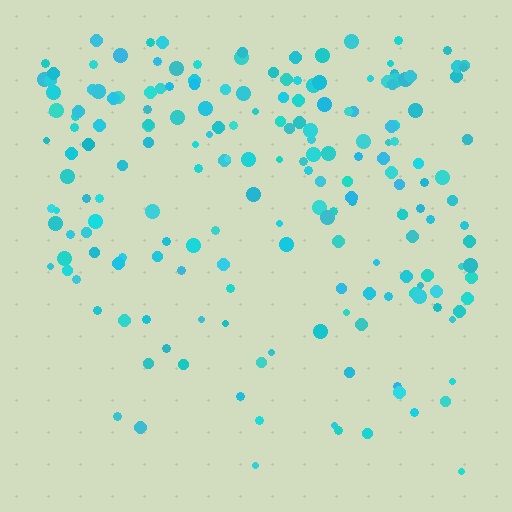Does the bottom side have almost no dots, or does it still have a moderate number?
Still a moderate number, just noticeably fewer than the top.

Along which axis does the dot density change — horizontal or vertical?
Vertical.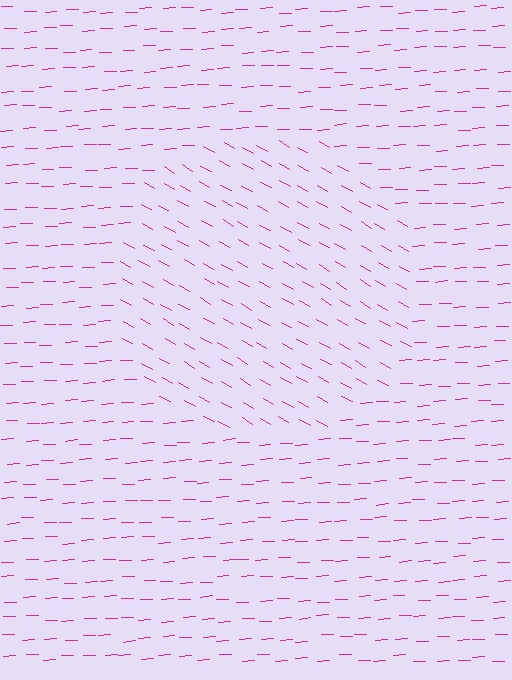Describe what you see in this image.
The image is filled with small magenta line segments. A circle region in the image has lines oriented differently from the surrounding lines, creating a visible texture boundary.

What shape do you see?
I see a circle.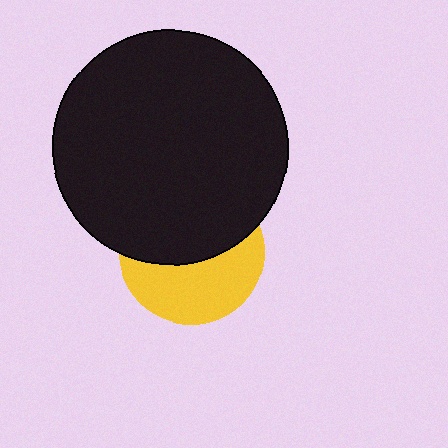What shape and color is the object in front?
The object in front is a black circle.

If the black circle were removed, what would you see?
You would see the complete yellow circle.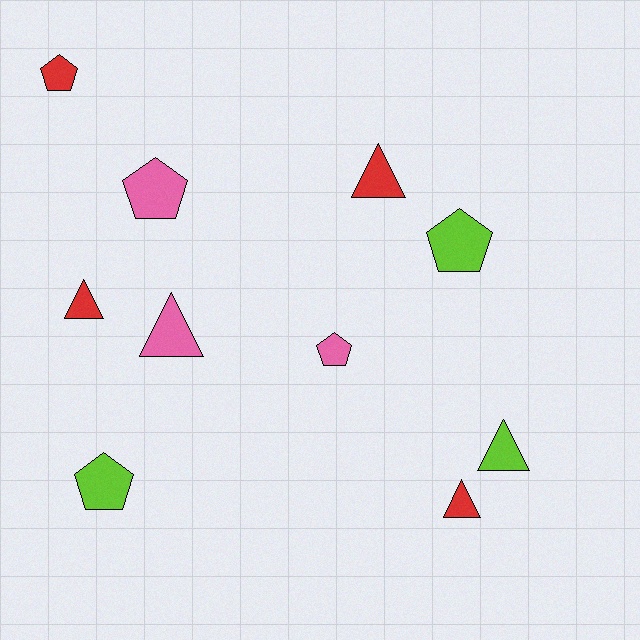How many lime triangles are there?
There is 1 lime triangle.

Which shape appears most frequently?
Triangle, with 5 objects.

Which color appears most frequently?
Red, with 4 objects.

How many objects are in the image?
There are 10 objects.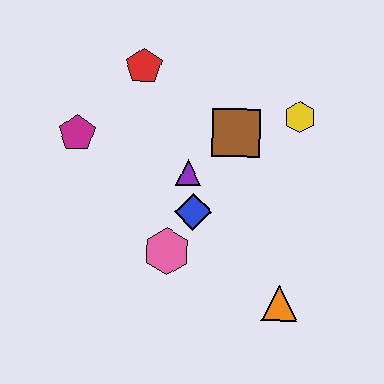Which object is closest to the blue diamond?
The purple triangle is closest to the blue diamond.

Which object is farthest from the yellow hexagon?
The magenta pentagon is farthest from the yellow hexagon.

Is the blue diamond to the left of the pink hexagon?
No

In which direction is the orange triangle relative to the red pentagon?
The orange triangle is below the red pentagon.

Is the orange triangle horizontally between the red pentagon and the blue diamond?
No